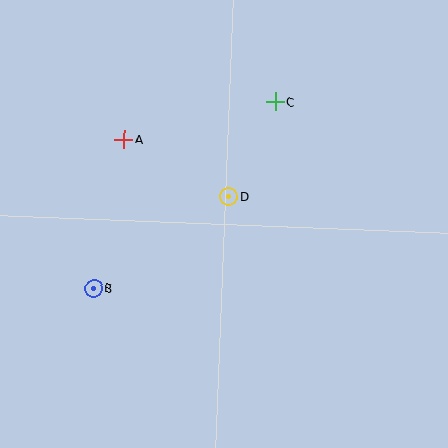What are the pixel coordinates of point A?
Point A is at (124, 139).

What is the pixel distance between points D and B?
The distance between D and B is 164 pixels.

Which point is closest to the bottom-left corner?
Point B is closest to the bottom-left corner.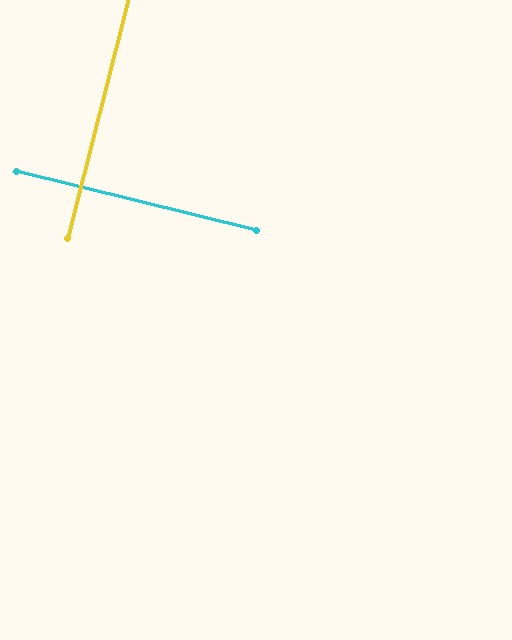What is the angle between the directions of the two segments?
Approximately 90 degrees.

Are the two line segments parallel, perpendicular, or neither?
Perpendicular — they meet at approximately 90°.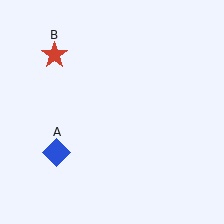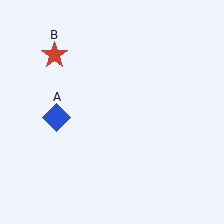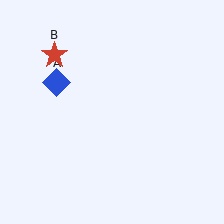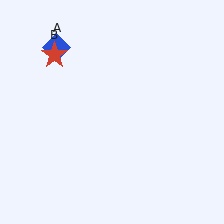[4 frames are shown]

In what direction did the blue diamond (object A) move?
The blue diamond (object A) moved up.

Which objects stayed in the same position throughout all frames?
Red star (object B) remained stationary.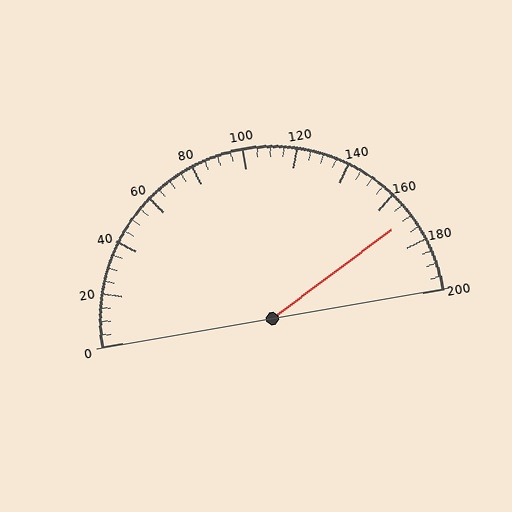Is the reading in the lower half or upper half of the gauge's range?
The reading is in the upper half of the range (0 to 200).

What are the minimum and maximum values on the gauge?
The gauge ranges from 0 to 200.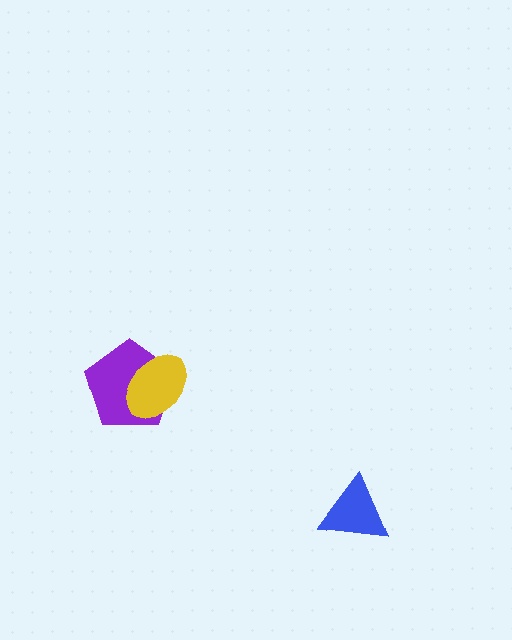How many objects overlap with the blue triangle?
0 objects overlap with the blue triangle.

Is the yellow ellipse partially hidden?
No, no other shape covers it.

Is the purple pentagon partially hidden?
Yes, it is partially covered by another shape.